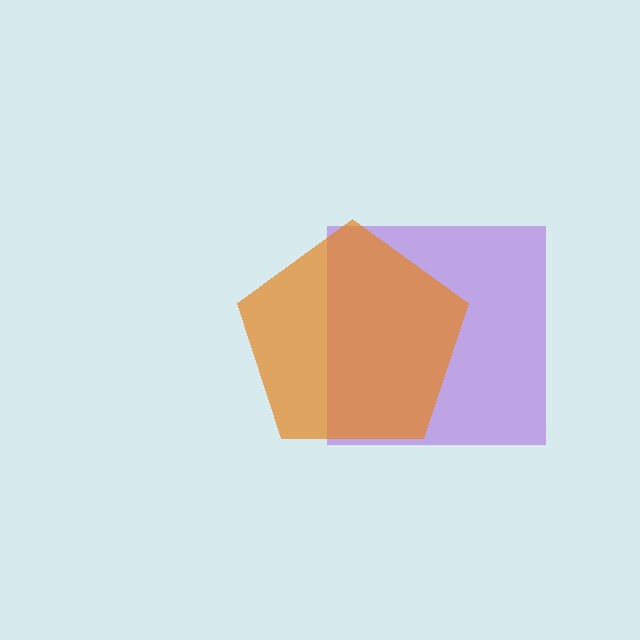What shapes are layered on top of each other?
The layered shapes are: a purple square, an orange pentagon.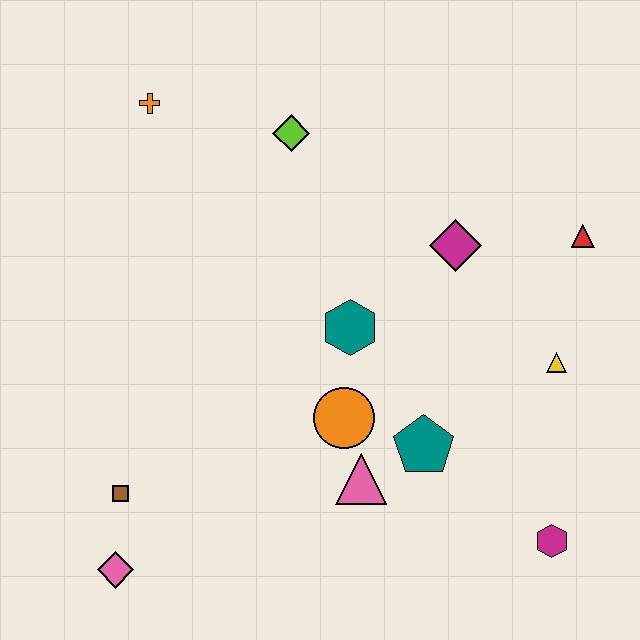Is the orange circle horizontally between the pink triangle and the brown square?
Yes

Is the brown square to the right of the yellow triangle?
No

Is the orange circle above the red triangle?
No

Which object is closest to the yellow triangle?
The red triangle is closest to the yellow triangle.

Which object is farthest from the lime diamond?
The magenta hexagon is farthest from the lime diamond.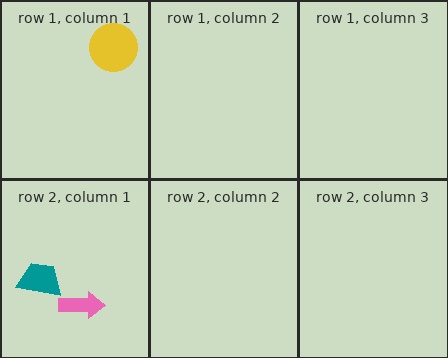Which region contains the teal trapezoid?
The row 2, column 1 region.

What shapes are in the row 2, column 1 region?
The teal trapezoid, the pink arrow.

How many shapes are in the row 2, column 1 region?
2.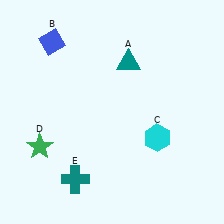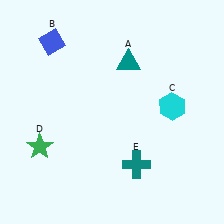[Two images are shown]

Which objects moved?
The objects that moved are: the cyan hexagon (C), the teal cross (E).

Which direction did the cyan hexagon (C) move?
The cyan hexagon (C) moved up.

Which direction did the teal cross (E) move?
The teal cross (E) moved right.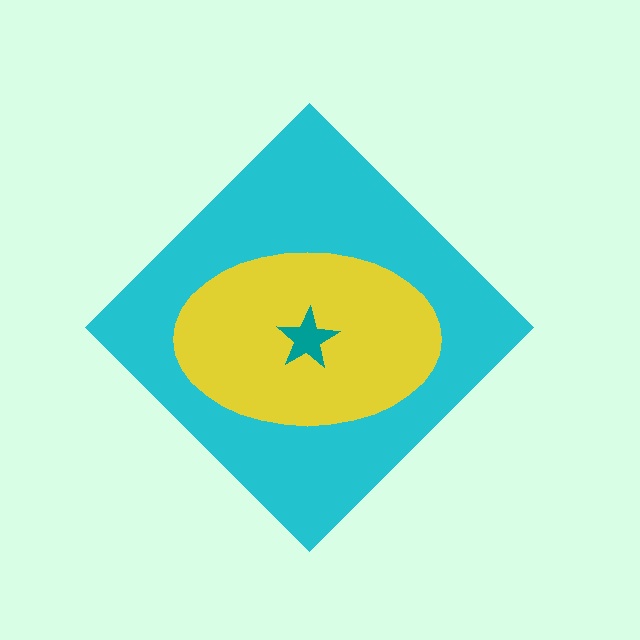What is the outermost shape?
The cyan diamond.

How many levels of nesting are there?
3.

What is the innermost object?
The teal star.